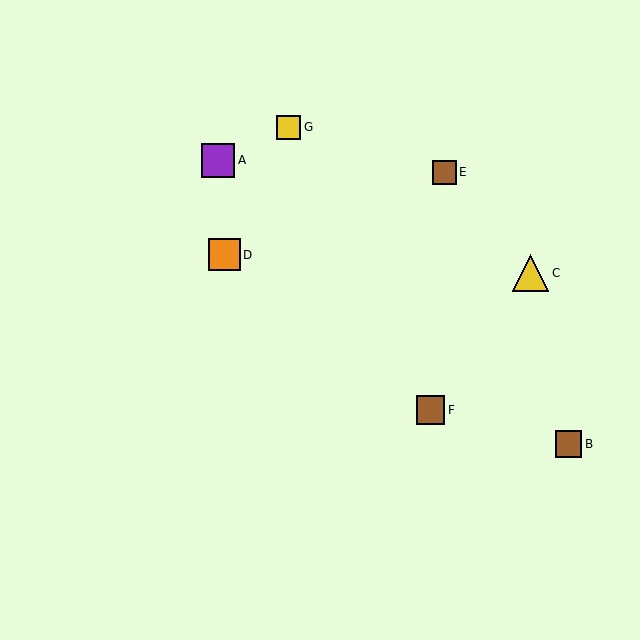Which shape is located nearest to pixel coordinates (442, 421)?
The brown square (labeled F) at (431, 410) is nearest to that location.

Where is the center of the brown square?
The center of the brown square is at (444, 172).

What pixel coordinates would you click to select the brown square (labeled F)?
Click at (431, 410) to select the brown square F.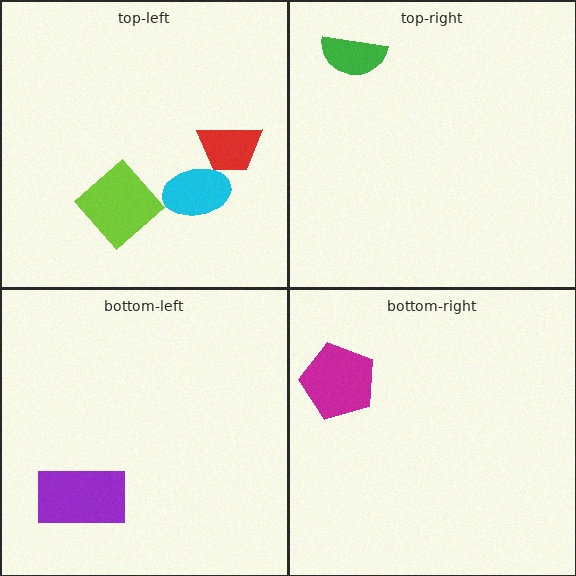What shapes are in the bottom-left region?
The purple rectangle.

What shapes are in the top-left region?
The red trapezoid, the lime diamond, the cyan ellipse.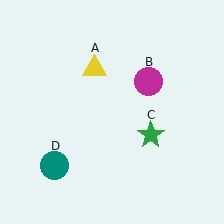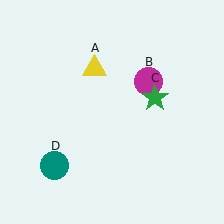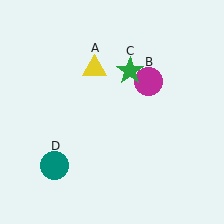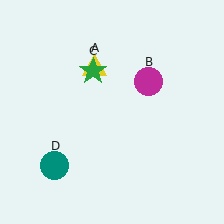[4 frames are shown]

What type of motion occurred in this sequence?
The green star (object C) rotated counterclockwise around the center of the scene.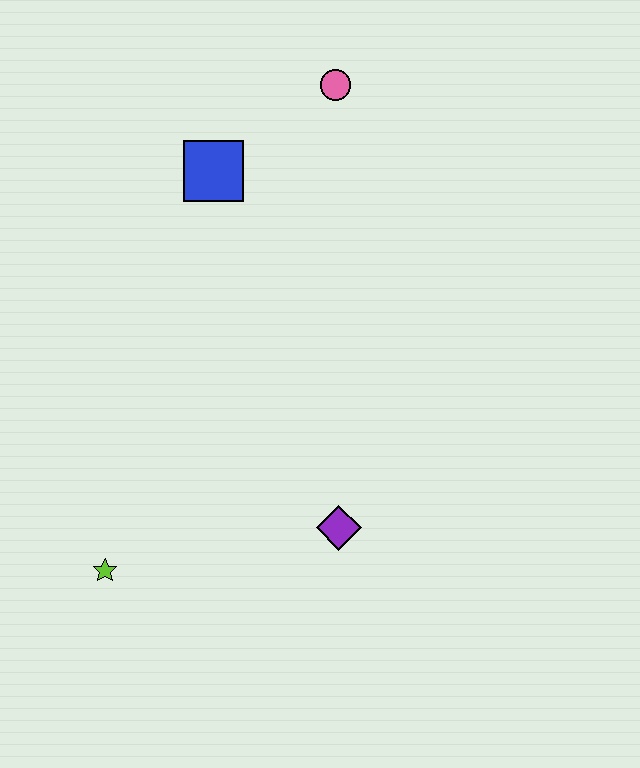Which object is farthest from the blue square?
The lime star is farthest from the blue square.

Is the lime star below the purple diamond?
Yes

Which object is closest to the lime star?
The purple diamond is closest to the lime star.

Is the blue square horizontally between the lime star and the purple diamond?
Yes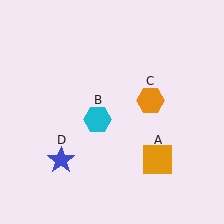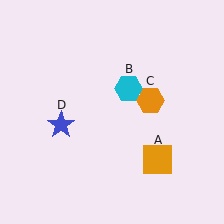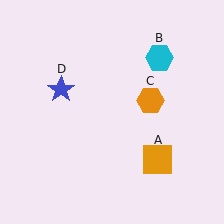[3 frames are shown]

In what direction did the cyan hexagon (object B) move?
The cyan hexagon (object B) moved up and to the right.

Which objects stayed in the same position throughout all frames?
Orange square (object A) and orange hexagon (object C) remained stationary.